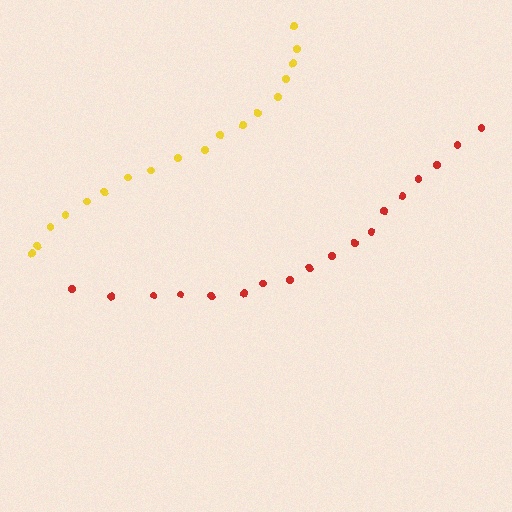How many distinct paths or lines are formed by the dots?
There are 2 distinct paths.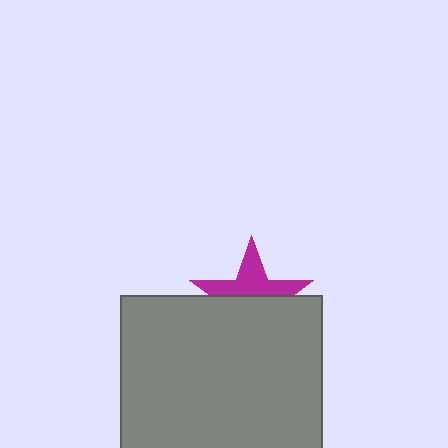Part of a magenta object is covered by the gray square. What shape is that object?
It is a star.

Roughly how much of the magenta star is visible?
About half of it is visible (roughly 47%).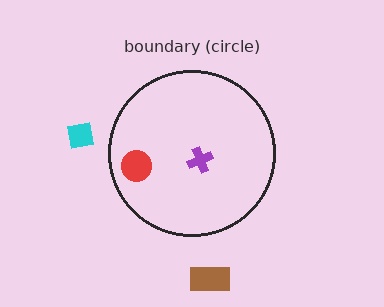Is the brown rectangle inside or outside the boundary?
Outside.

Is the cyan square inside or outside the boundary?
Outside.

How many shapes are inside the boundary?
2 inside, 2 outside.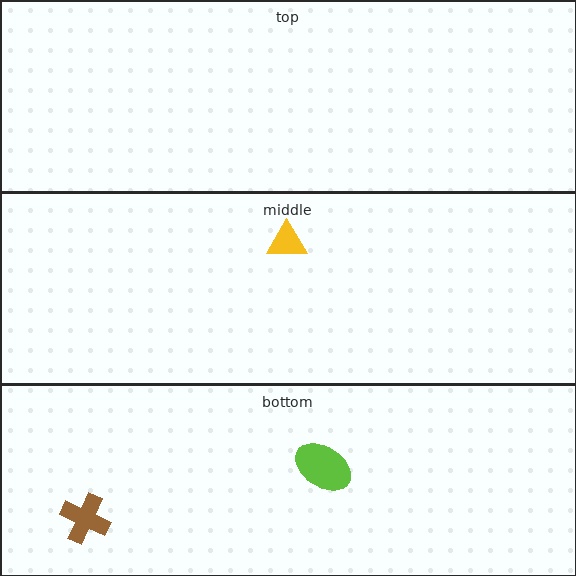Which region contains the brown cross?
The bottom region.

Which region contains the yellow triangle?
The middle region.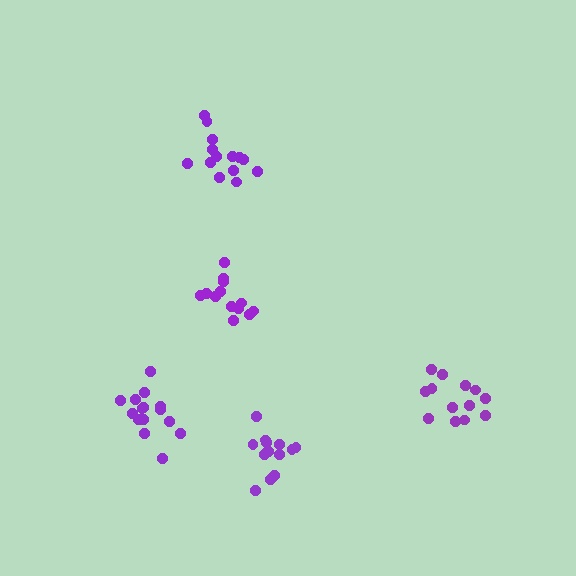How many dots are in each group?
Group 1: 15 dots, Group 2: 13 dots, Group 3: 14 dots, Group 4: 13 dots, Group 5: 14 dots (69 total).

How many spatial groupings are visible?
There are 5 spatial groupings.